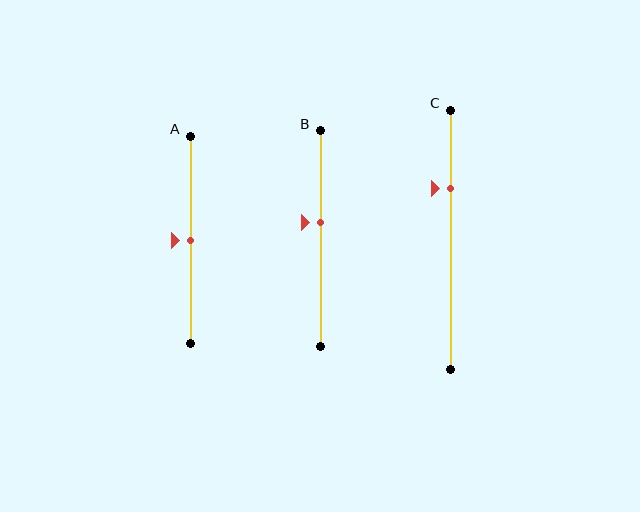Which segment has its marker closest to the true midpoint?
Segment A has its marker closest to the true midpoint.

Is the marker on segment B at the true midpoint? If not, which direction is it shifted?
No, the marker on segment B is shifted upward by about 8% of the segment length.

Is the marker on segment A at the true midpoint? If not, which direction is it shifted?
Yes, the marker on segment A is at the true midpoint.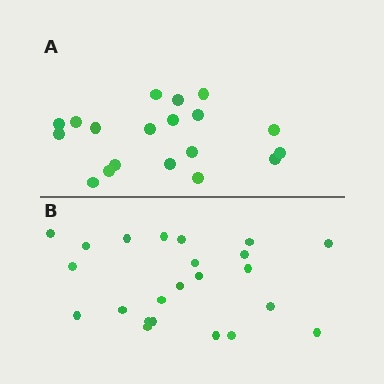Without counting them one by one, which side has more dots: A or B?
Region B (the bottom region) has more dots.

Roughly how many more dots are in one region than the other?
Region B has about 4 more dots than region A.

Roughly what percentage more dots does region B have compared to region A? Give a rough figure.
About 20% more.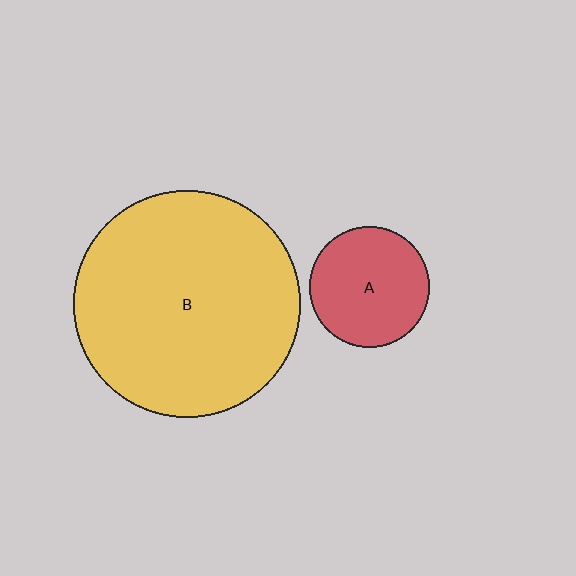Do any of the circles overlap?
No, none of the circles overlap.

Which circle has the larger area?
Circle B (yellow).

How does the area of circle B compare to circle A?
Approximately 3.6 times.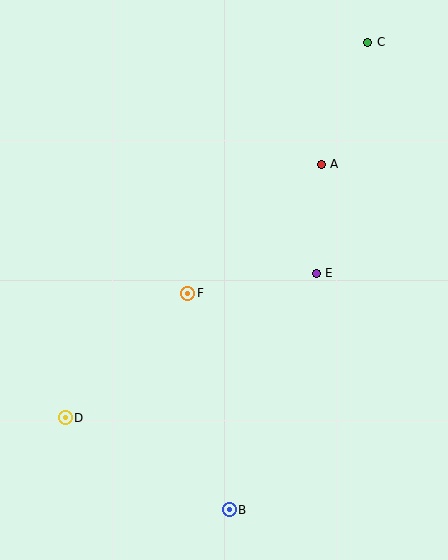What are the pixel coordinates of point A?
Point A is at (321, 164).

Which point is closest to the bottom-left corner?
Point D is closest to the bottom-left corner.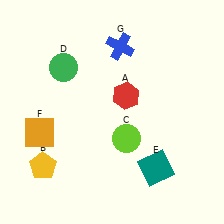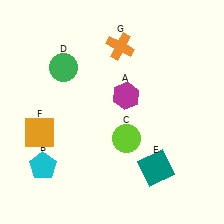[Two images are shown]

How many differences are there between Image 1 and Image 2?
There are 3 differences between the two images.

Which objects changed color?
A changed from red to magenta. B changed from yellow to cyan. G changed from blue to orange.